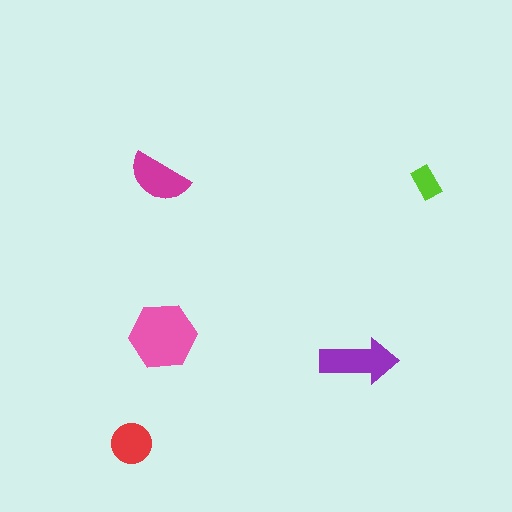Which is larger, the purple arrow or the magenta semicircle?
The purple arrow.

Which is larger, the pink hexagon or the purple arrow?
The pink hexagon.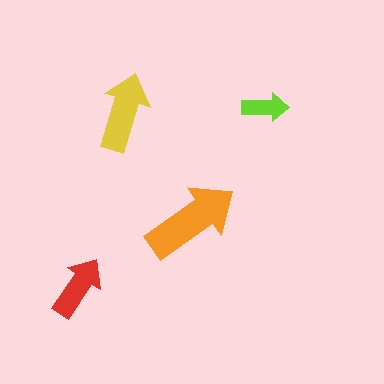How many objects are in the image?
There are 4 objects in the image.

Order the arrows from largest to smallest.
the orange one, the yellow one, the red one, the lime one.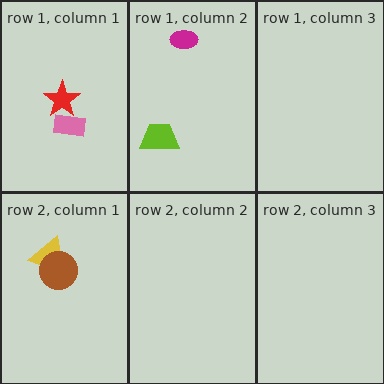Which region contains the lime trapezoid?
The row 1, column 2 region.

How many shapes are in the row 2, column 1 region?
2.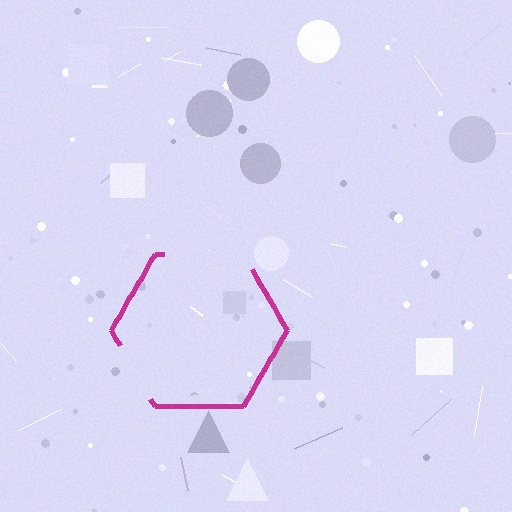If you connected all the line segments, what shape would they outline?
They would outline a hexagon.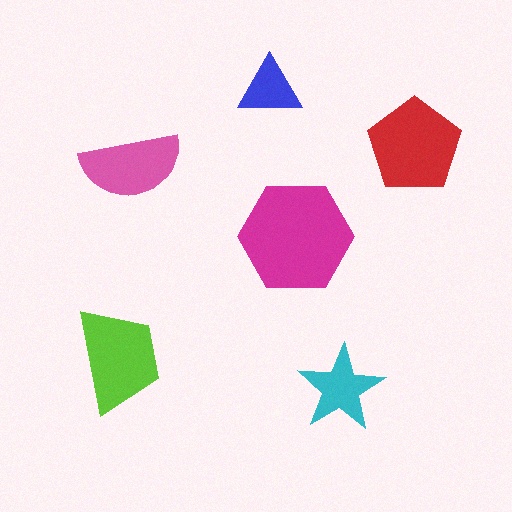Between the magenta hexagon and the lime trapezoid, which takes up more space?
The magenta hexagon.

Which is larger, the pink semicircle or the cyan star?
The pink semicircle.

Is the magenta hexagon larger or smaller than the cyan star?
Larger.